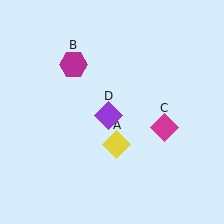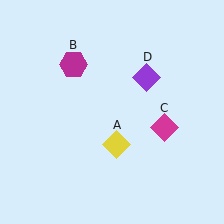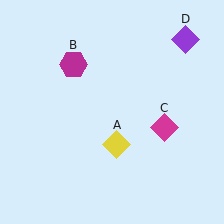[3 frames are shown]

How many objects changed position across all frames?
1 object changed position: purple diamond (object D).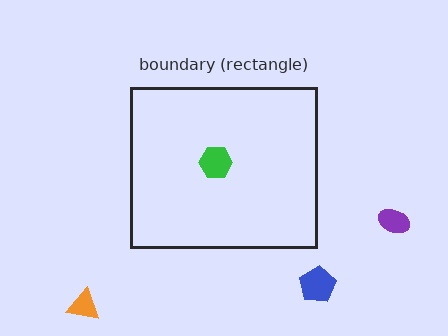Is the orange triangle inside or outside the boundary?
Outside.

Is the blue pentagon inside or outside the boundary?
Outside.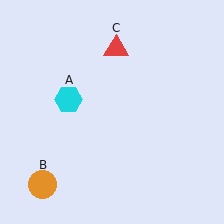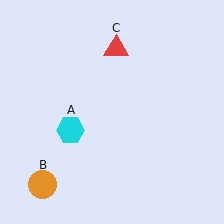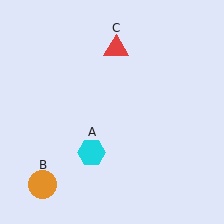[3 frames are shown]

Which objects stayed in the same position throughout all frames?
Orange circle (object B) and red triangle (object C) remained stationary.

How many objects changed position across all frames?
1 object changed position: cyan hexagon (object A).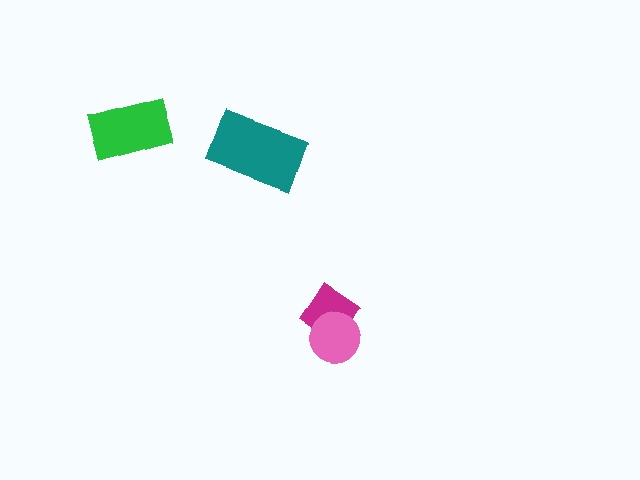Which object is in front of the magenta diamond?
The pink circle is in front of the magenta diamond.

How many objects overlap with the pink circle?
1 object overlaps with the pink circle.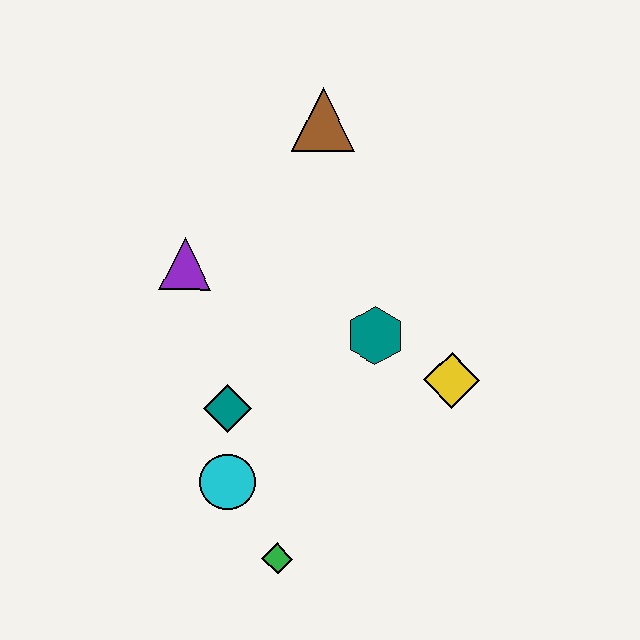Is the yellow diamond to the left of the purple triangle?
No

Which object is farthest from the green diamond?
The brown triangle is farthest from the green diamond.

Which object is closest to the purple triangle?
The teal diamond is closest to the purple triangle.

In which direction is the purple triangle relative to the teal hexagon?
The purple triangle is to the left of the teal hexagon.